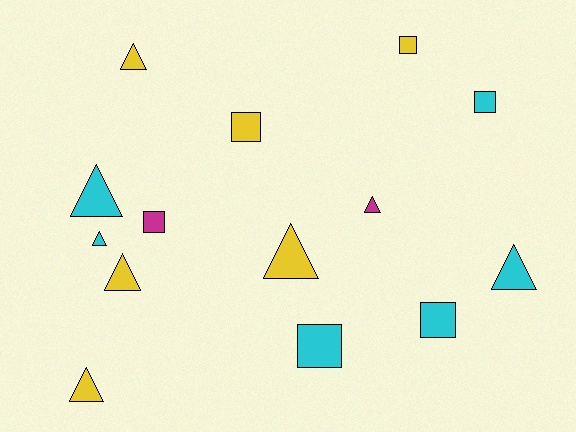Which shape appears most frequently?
Triangle, with 8 objects.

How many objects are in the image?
There are 14 objects.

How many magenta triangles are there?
There is 1 magenta triangle.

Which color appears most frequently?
Yellow, with 6 objects.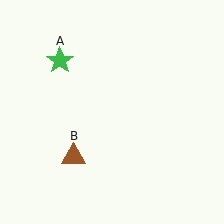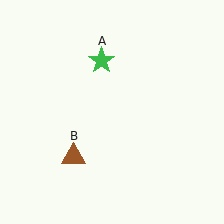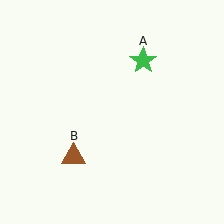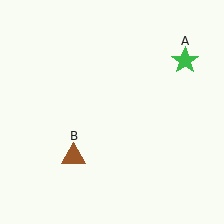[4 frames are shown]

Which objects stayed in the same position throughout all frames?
Brown triangle (object B) remained stationary.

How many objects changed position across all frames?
1 object changed position: green star (object A).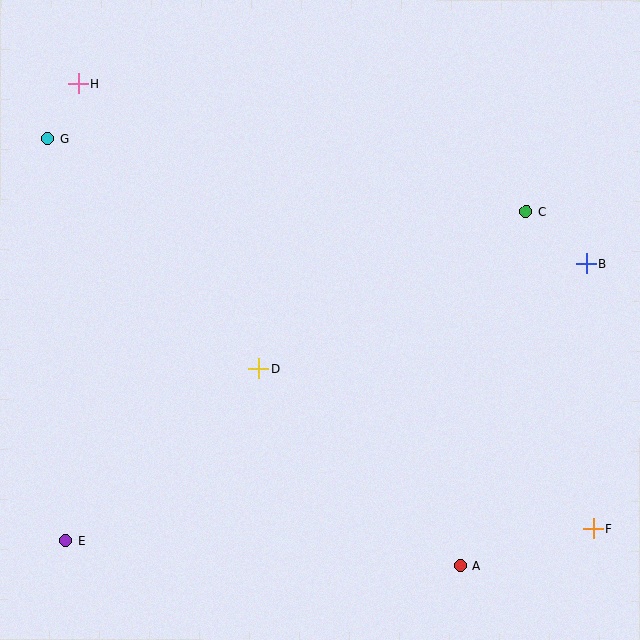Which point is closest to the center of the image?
Point D at (259, 368) is closest to the center.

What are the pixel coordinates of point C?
Point C is at (526, 212).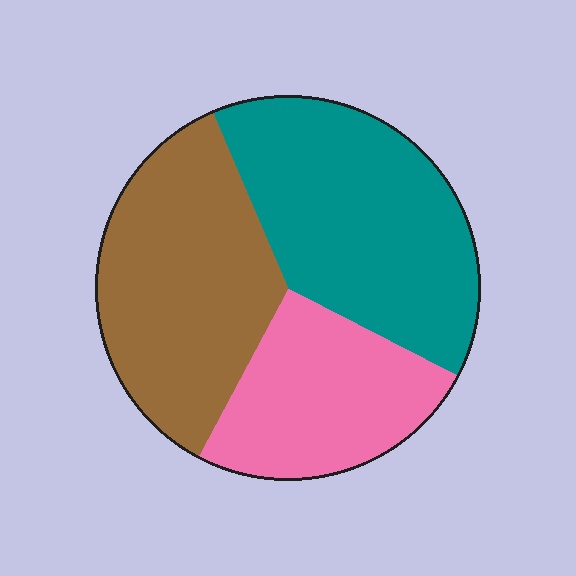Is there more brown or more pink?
Brown.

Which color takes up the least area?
Pink, at roughly 25%.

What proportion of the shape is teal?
Teal covers 39% of the shape.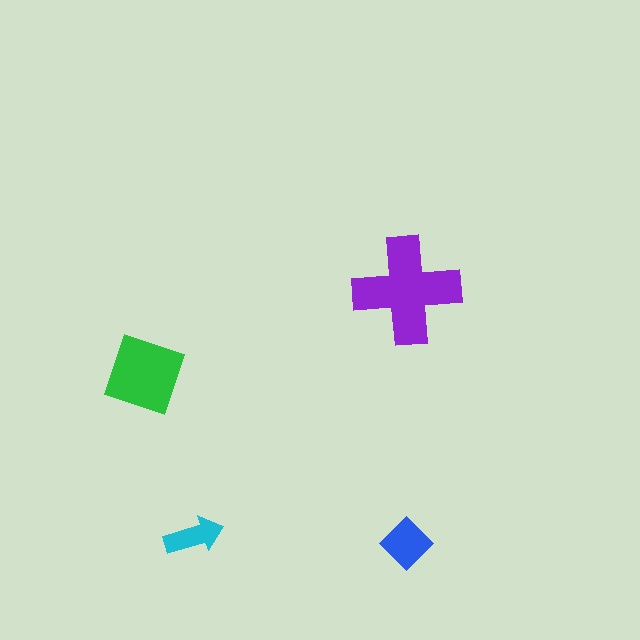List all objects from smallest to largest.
The cyan arrow, the blue diamond, the green square, the purple cross.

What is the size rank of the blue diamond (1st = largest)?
3rd.